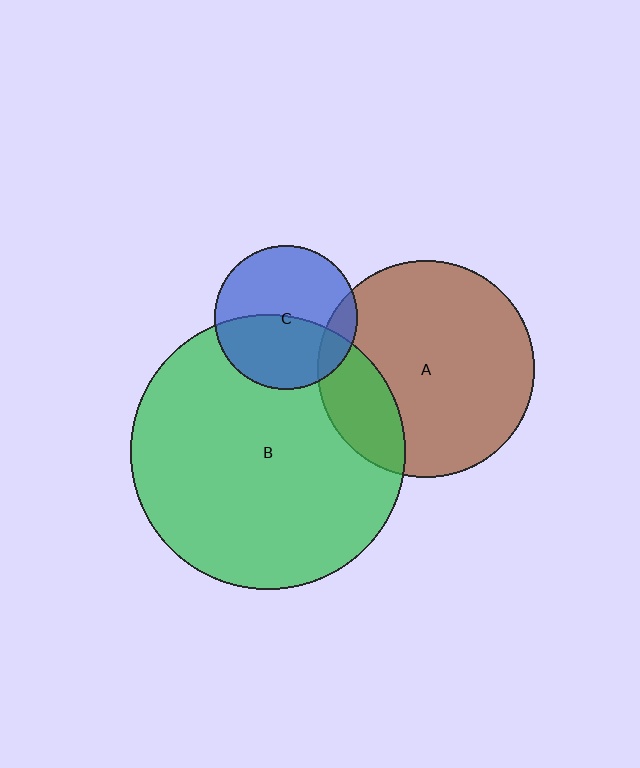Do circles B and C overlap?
Yes.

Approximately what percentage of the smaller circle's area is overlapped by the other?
Approximately 45%.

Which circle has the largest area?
Circle B (green).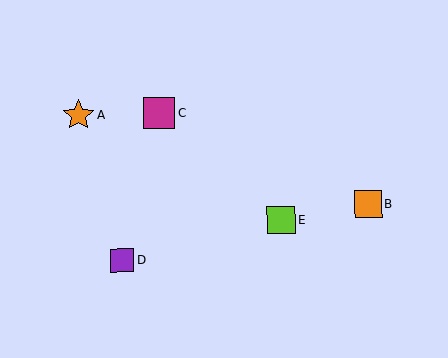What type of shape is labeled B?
Shape B is an orange square.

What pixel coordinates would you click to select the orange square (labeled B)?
Click at (368, 204) to select the orange square B.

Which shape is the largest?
The orange star (labeled A) is the largest.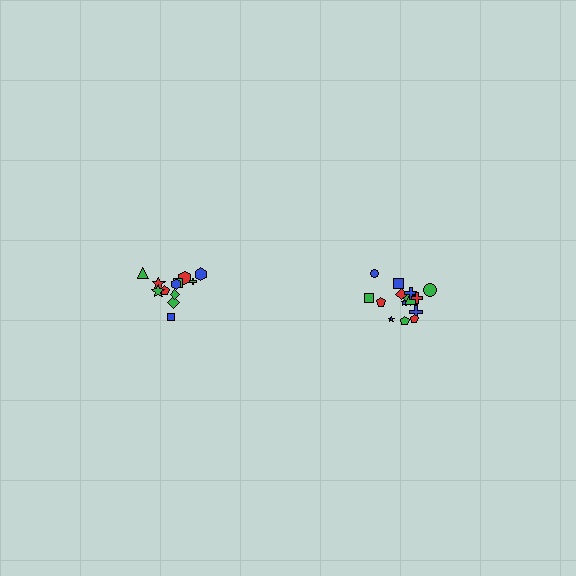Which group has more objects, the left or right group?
The right group.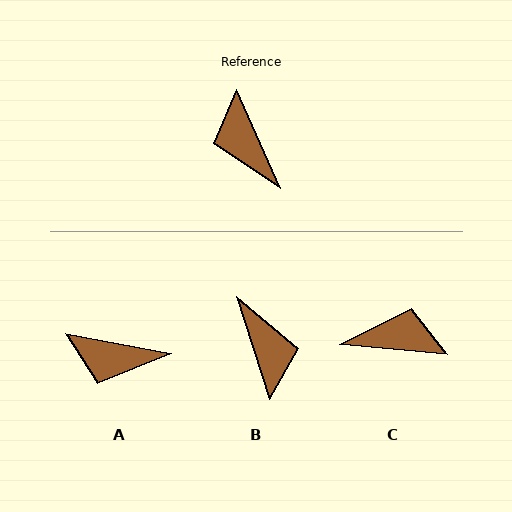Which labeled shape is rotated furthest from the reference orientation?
B, about 174 degrees away.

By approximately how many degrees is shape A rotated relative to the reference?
Approximately 55 degrees counter-clockwise.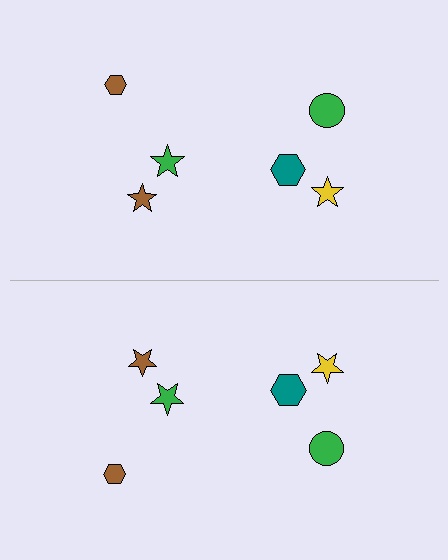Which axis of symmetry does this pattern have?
The pattern has a horizontal axis of symmetry running through the center of the image.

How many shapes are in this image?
There are 12 shapes in this image.